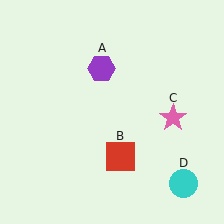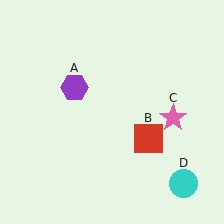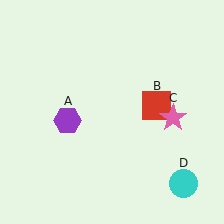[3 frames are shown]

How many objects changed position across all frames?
2 objects changed position: purple hexagon (object A), red square (object B).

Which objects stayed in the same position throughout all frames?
Pink star (object C) and cyan circle (object D) remained stationary.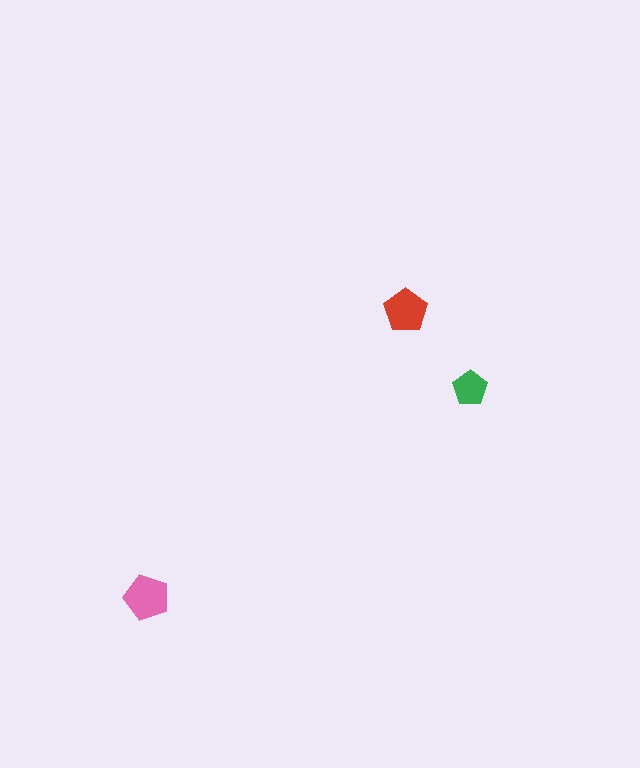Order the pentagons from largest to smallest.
the pink one, the red one, the green one.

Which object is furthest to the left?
The pink pentagon is leftmost.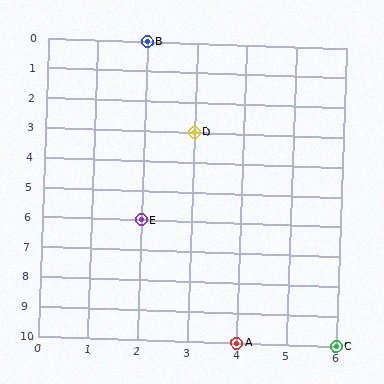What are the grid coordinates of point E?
Point E is at grid coordinates (2, 6).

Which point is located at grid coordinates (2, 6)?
Point E is at (2, 6).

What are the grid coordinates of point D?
Point D is at grid coordinates (3, 3).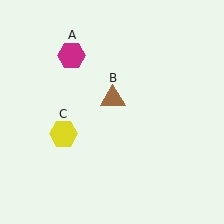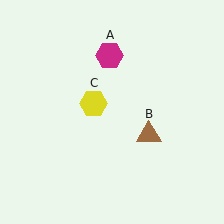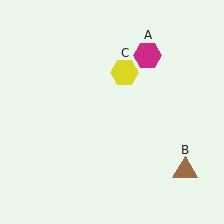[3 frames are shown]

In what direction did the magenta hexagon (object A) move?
The magenta hexagon (object A) moved right.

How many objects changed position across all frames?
3 objects changed position: magenta hexagon (object A), brown triangle (object B), yellow hexagon (object C).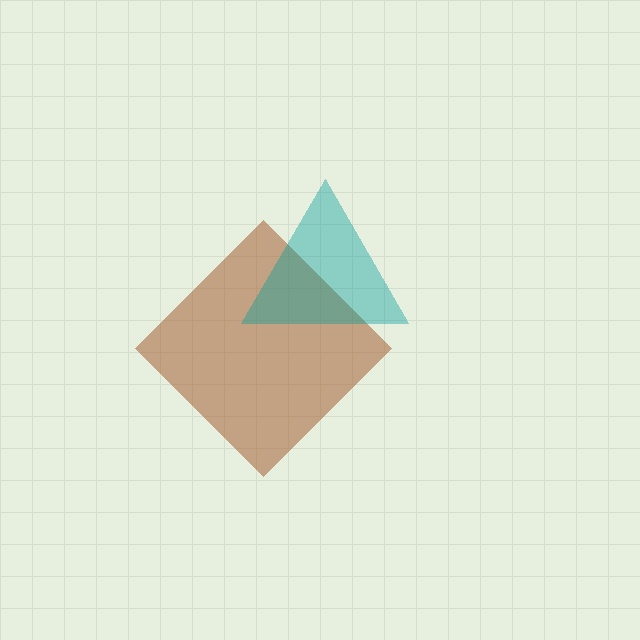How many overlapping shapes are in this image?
There are 2 overlapping shapes in the image.